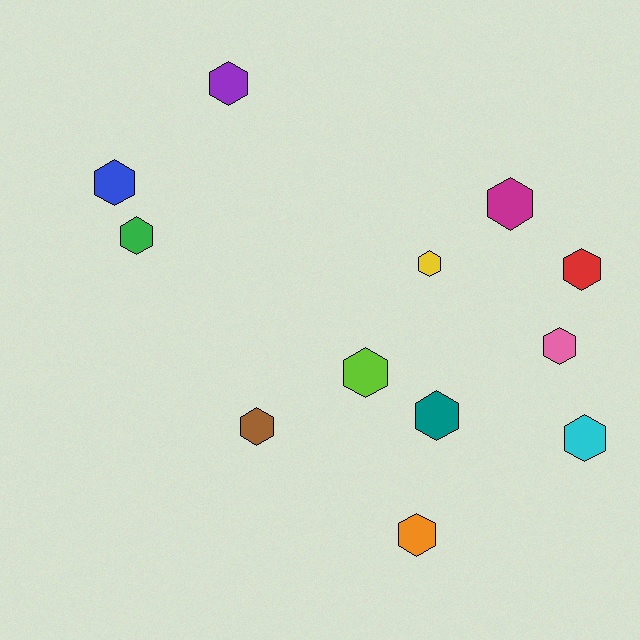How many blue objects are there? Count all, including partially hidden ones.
There is 1 blue object.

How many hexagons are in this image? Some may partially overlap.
There are 12 hexagons.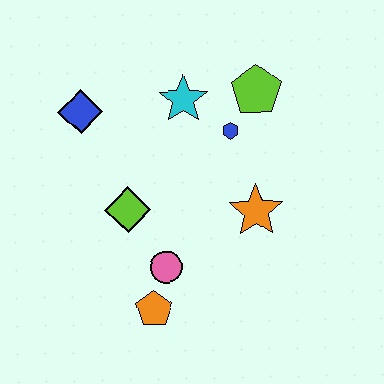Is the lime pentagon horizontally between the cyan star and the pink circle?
No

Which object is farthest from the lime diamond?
The lime pentagon is farthest from the lime diamond.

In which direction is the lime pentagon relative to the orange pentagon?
The lime pentagon is above the orange pentagon.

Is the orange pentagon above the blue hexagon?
No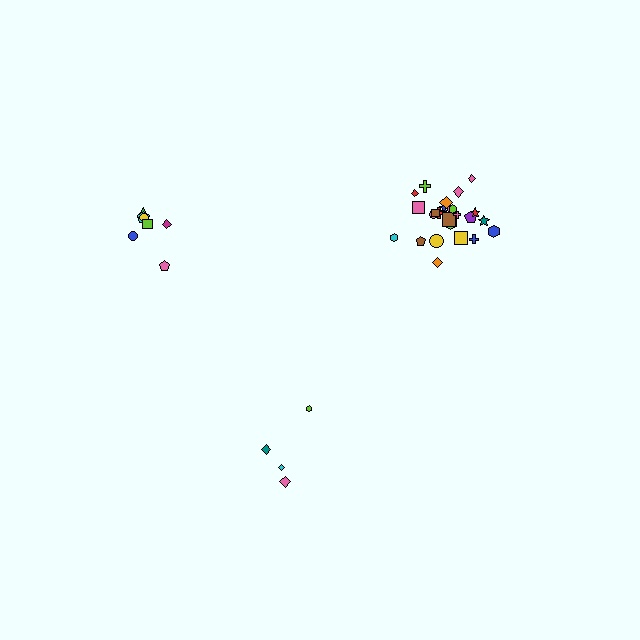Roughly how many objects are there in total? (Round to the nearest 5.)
Roughly 35 objects in total.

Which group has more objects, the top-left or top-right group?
The top-right group.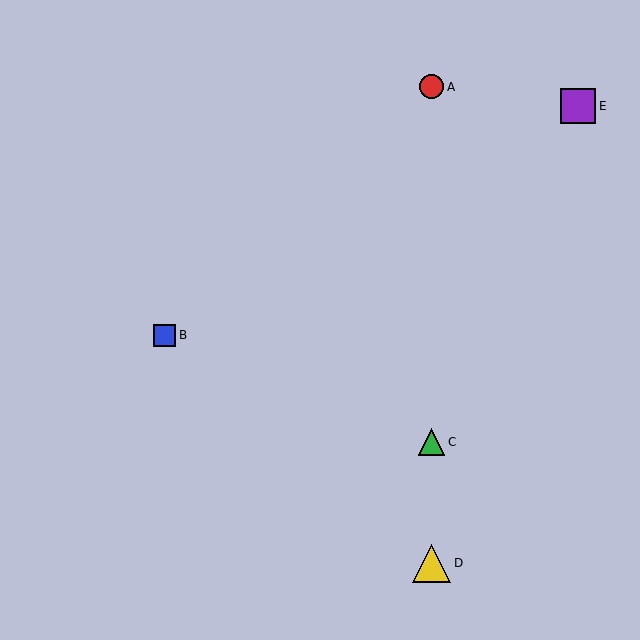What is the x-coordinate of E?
Object E is at x≈578.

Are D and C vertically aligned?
Yes, both are at x≈432.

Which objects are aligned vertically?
Objects A, C, D are aligned vertically.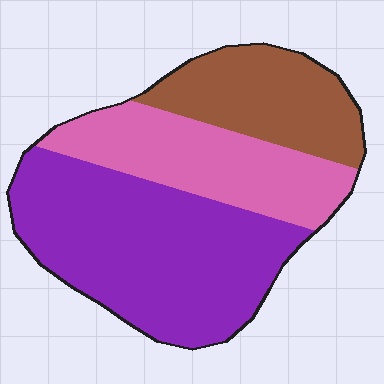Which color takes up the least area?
Brown, at roughly 25%.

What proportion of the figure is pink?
Pink covers about 30% of the figure.